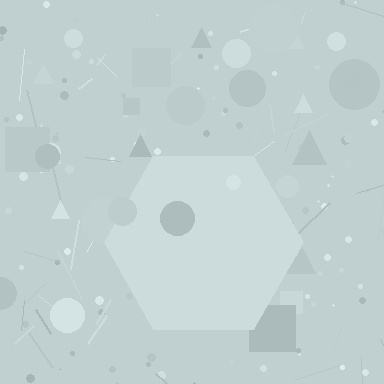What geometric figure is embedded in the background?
A hexagon is embedded in the background.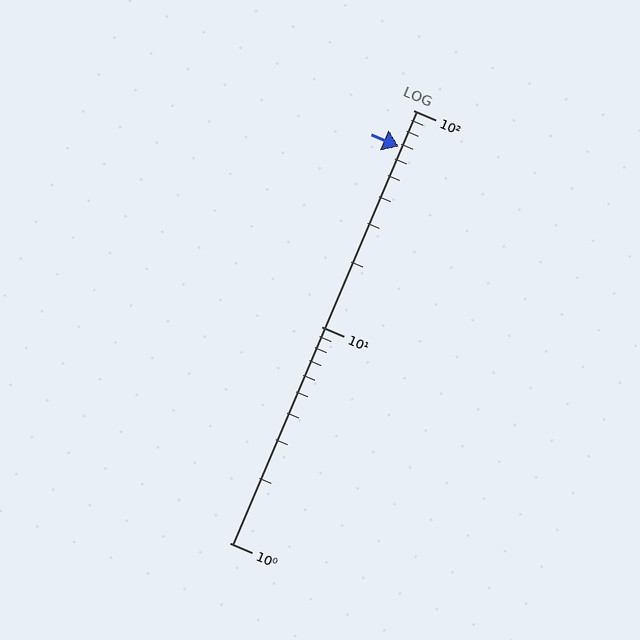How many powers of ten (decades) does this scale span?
The scale spans 2 decades, from 1 to 100.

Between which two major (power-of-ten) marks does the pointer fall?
The pointer is between 10 and 100.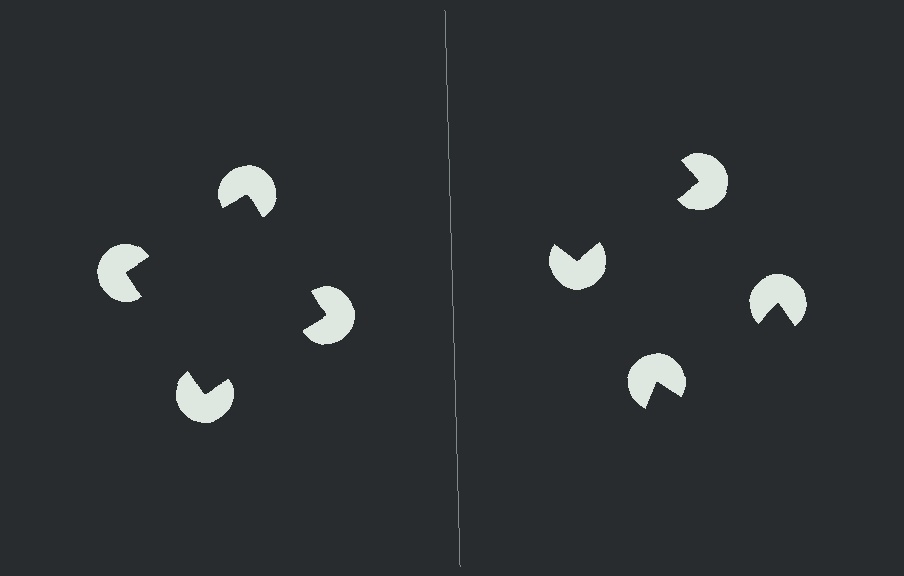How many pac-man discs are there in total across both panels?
8 — 4 on each side.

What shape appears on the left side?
An illusory square.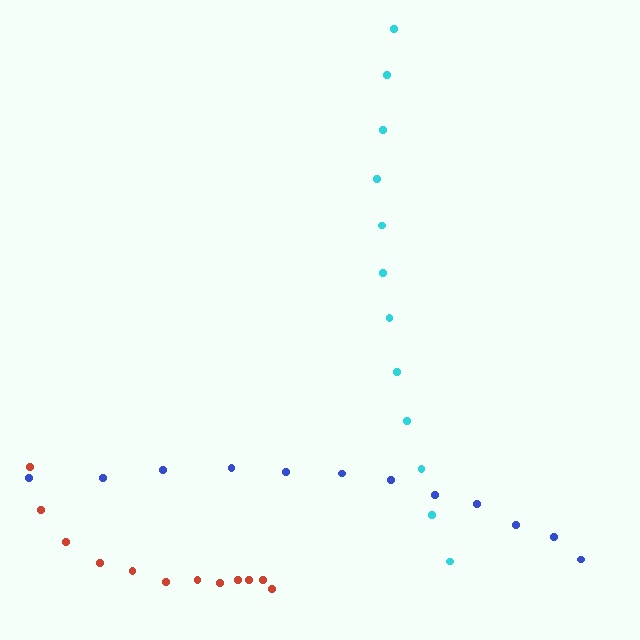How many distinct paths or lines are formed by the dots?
There are 3 distinct paths.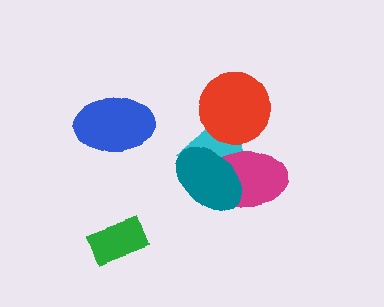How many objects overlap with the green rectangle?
0 objects overlap with the green rectangle.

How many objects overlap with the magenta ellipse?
2 objects overlap with the magenta ellipse.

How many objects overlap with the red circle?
1 object overlaps with the red circle.